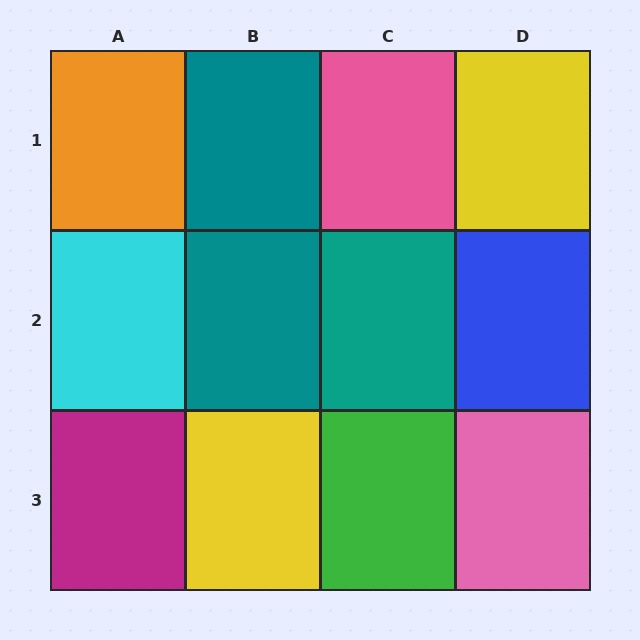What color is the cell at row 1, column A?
Orange.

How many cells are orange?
1 cell is orange.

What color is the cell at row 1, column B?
Teal.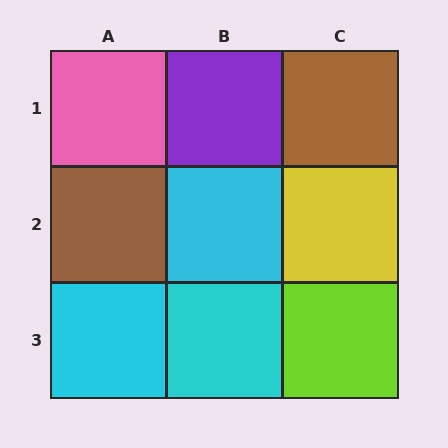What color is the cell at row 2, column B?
Cyan.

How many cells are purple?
1 cell is purple.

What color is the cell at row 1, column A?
Pink.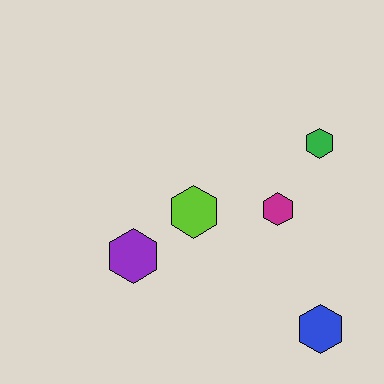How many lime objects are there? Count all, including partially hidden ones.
There is 1 lime object.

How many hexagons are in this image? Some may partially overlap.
There are 5 hexagons.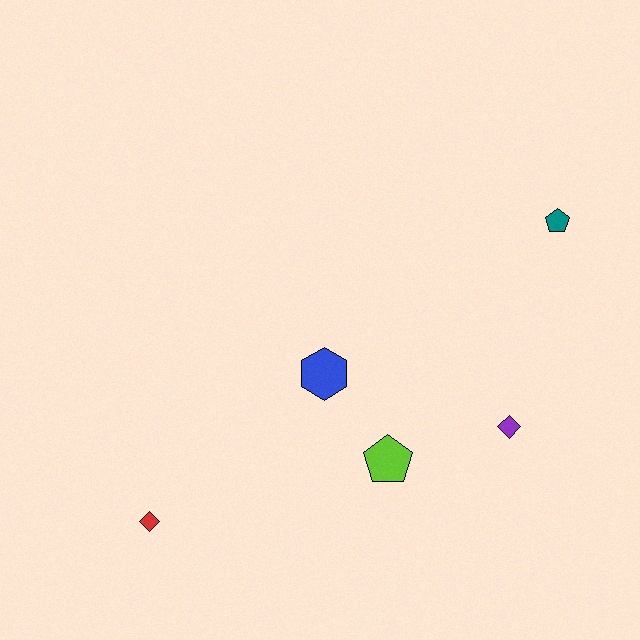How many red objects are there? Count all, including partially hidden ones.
There is 1 red object.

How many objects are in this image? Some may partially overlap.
There are 5 objects.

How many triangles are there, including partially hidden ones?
There are no triangles.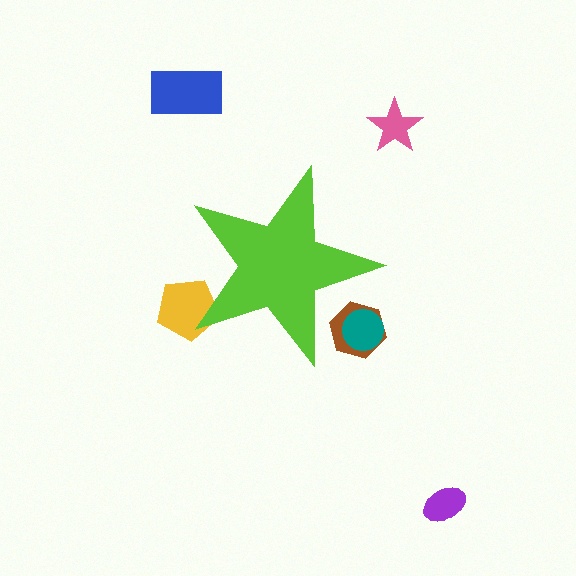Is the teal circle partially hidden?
Yes, the teal circle is partially hidden behind the lime star.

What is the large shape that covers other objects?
A lime star.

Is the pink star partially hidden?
No, the pink star is fully visible.